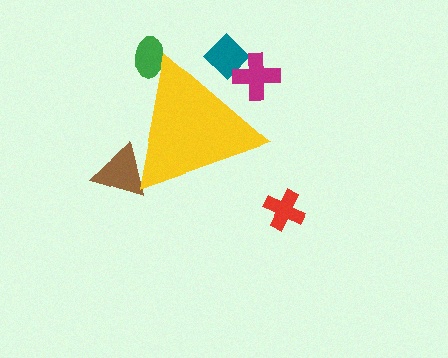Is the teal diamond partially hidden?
Yes, the teal diamond is partially hidden behind the yellow triangle.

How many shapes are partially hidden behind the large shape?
4 shapes are partially hidden.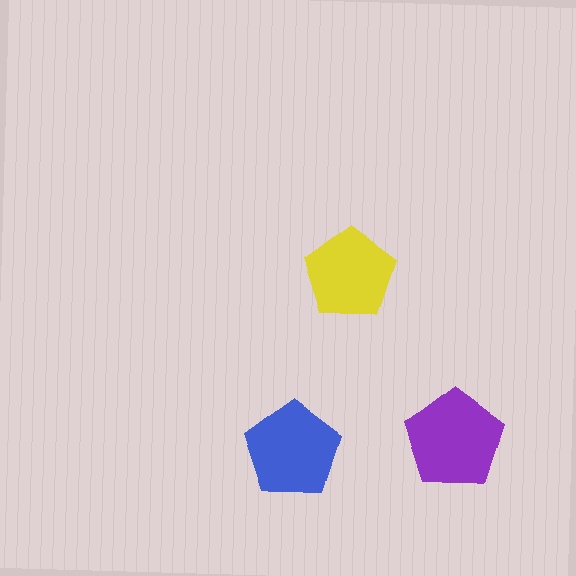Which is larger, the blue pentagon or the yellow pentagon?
The blue one.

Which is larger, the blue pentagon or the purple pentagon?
The purple one.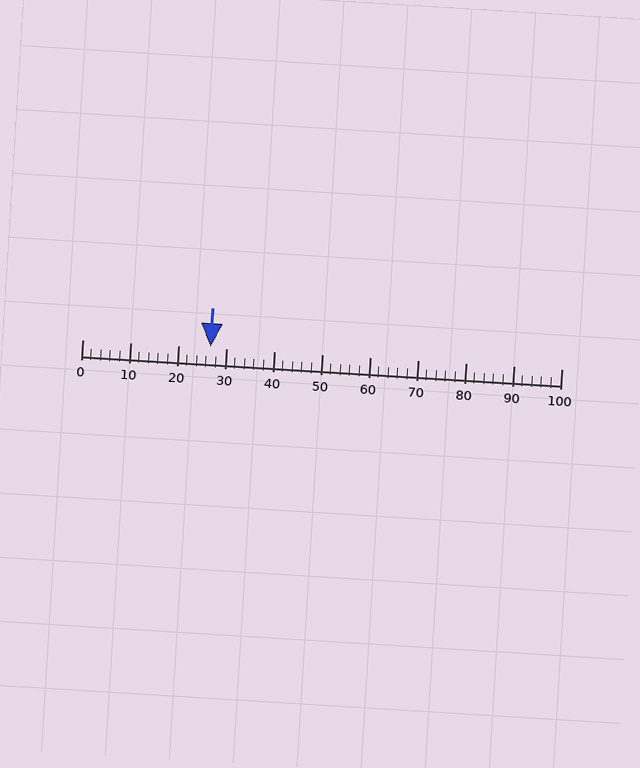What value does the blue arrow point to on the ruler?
The blue arrow points to approximately 27.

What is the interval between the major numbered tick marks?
The major tick marks are spaced 10 units apart.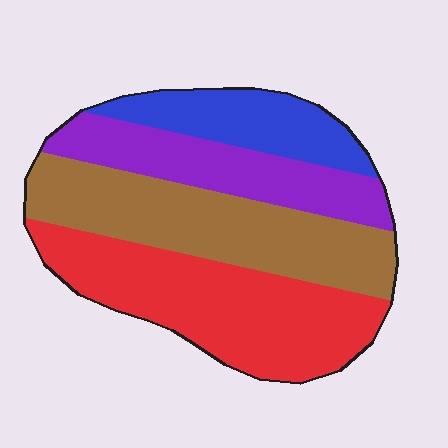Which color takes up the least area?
Blue, at roughly 15%.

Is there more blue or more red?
Red.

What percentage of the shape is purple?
Purple covers about 20% of the shape.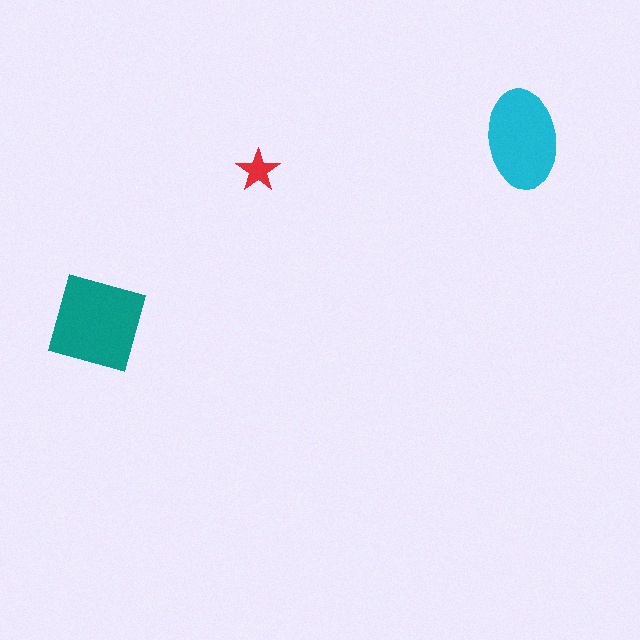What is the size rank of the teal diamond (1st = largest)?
1st.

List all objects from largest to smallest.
The teal diamond, the cyan ellipse, the red star.